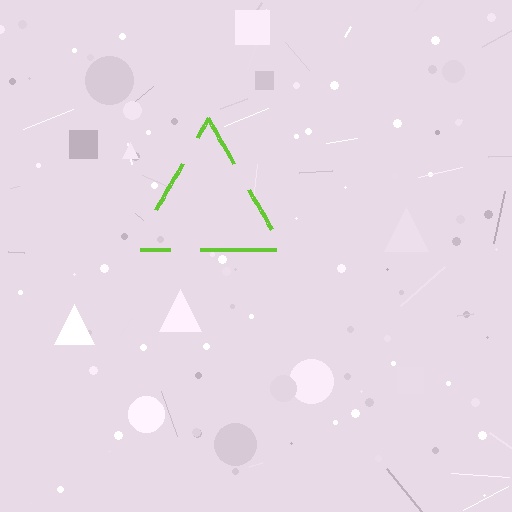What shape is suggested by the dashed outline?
The dashed outline suggests a triangle.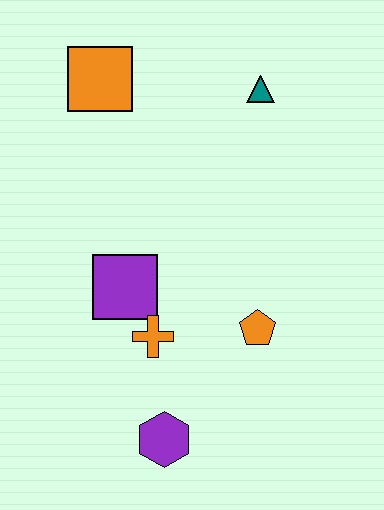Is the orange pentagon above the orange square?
No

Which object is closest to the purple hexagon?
The orange cross is closest to the purple hexagon.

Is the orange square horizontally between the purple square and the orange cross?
No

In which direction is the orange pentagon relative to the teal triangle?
The orange pentagon is below the teal triangle.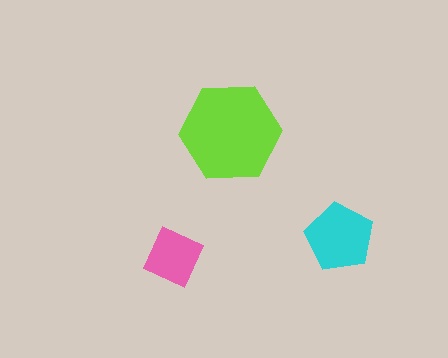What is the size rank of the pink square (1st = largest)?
3rd.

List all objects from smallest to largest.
The pink square, the cyan pentagon, the lime hexagon.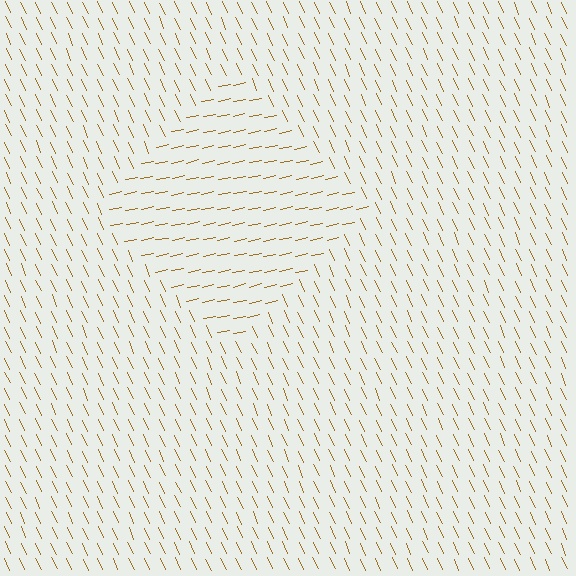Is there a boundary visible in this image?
Yes, there is a texture boundary formed by a change in line orientation.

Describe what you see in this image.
The image is filled with small brown line segments. A diamond region in the image has lines oriented differently from the surrounding lines, creating a visible texture boundary.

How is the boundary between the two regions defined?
The boundary is defined purely by a change in line orientation (approximately 77 degrees difference). All lines are the same color and thickness.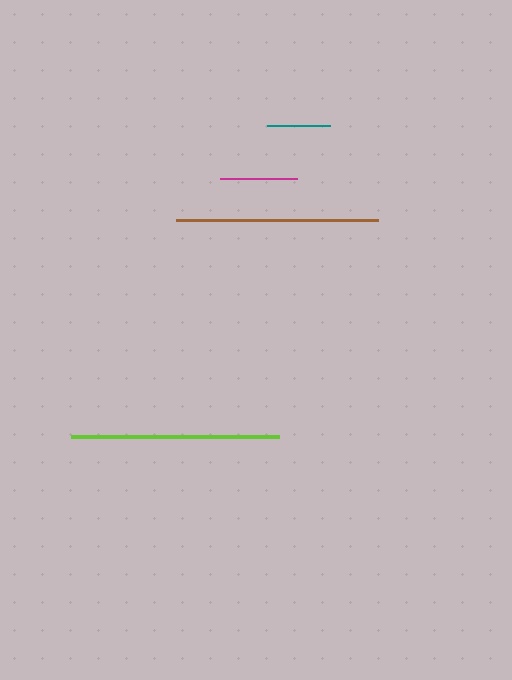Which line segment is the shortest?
The teal line is the shortest at approximately 63 pixels.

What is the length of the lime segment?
The lime segment is approximately 208 pixels long.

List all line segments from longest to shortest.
From longest to shortest: lime, brown, magenta, teal.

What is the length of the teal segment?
The teal segment is approximately 63 pixels long.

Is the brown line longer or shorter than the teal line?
The brown line is longer than the teal line.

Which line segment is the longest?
The lime line is the longest at approximately 208 pixels.